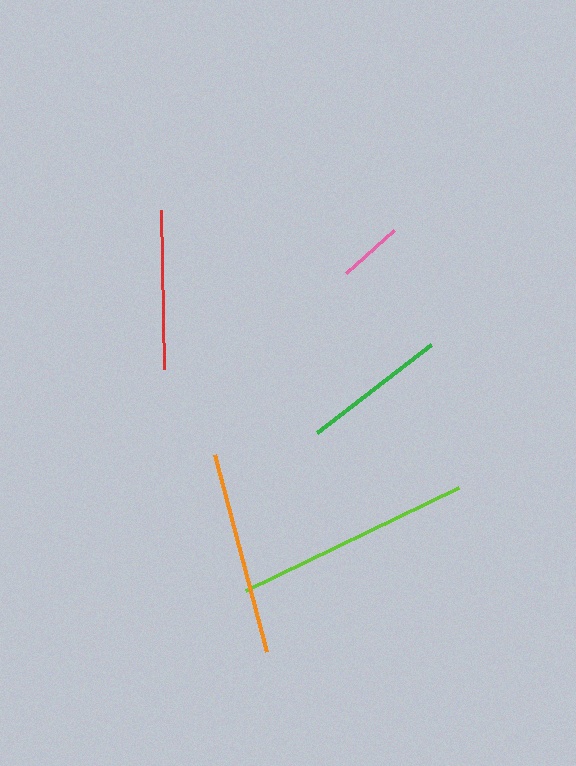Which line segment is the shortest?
The pink line is the shortest at approximately 65 pixels.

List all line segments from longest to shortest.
From longest to shortest: lime, orange, red, green, pink.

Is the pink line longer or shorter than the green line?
The green line is longer than the pink line.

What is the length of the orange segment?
The orange segment is approximately 203 pixels long.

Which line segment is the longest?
The lime line is the longest at approximately 236 pixels.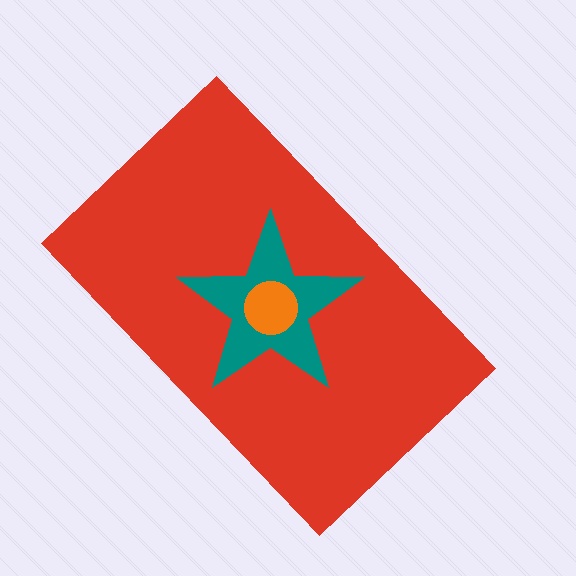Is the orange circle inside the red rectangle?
Yes.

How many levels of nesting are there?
3.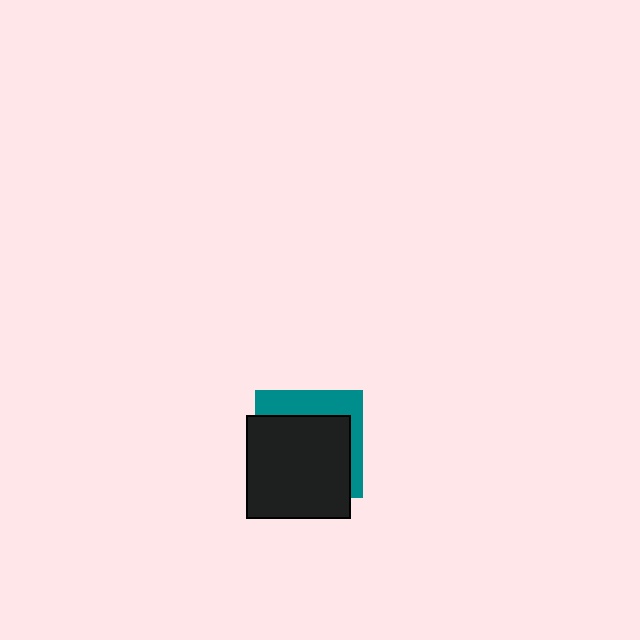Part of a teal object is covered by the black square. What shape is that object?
It is a square.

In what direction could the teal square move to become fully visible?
The teal square could move toward the upper-right. That would shift it out from behind the black square entirely.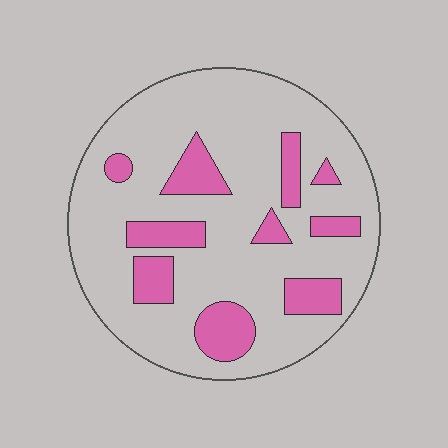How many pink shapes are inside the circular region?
10.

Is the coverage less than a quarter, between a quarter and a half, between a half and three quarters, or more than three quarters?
Less than a quarter.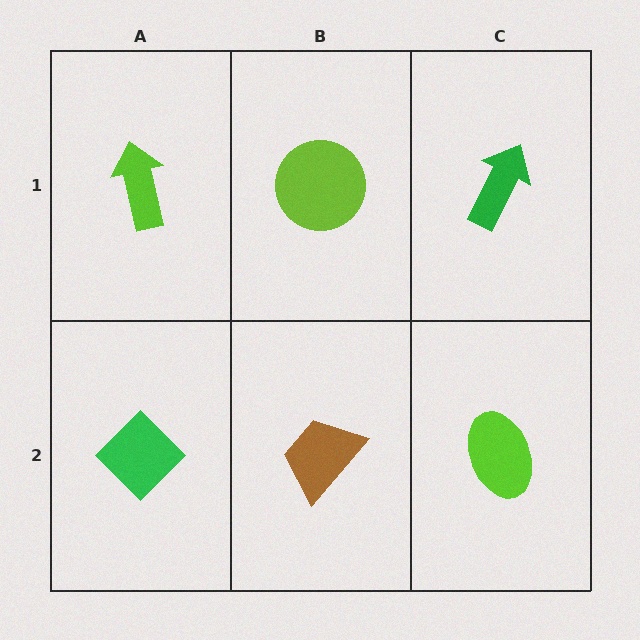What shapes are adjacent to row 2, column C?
A green arrow (row 1, column C), a brown trapezoid (row 2, column B).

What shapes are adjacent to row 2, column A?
A lime arrow (row 1, column A), a brown trapezoid (row 2, column B).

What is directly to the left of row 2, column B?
A green diamond.